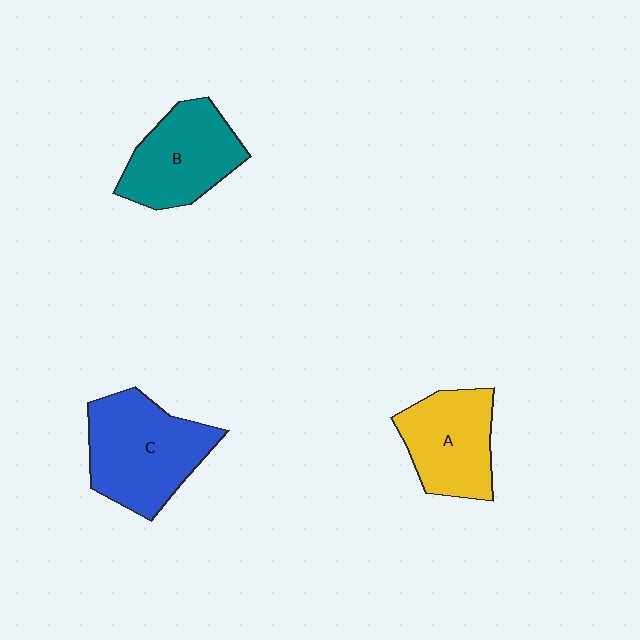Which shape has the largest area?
Shape C (blue).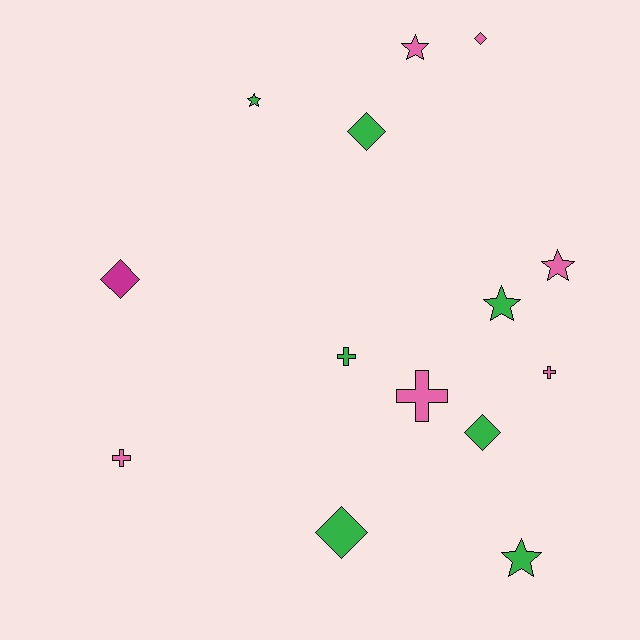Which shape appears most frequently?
Diamond, with 5 objects.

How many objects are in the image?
There are 14 objects.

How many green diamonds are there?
There are 3 green diamonds.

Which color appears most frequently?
Green, with 7 objects.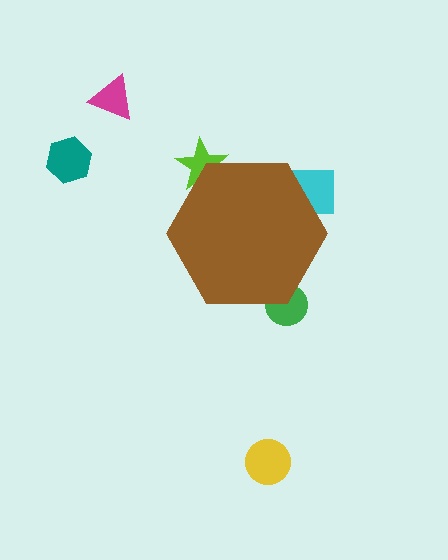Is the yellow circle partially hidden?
No, the yellow circle is fully visible.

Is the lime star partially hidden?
Yes, the lime star is partially hidden behind the brown hexagon.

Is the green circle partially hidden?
Yes, the green circle is partially hidden behind the brown hexagon.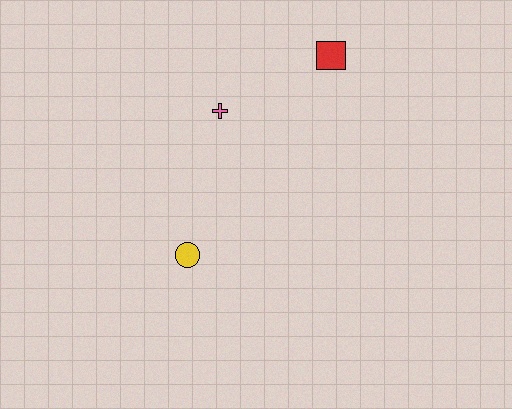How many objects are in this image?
There are 3 objects.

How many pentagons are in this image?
There are no pentagons.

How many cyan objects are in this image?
There are no cyan objects.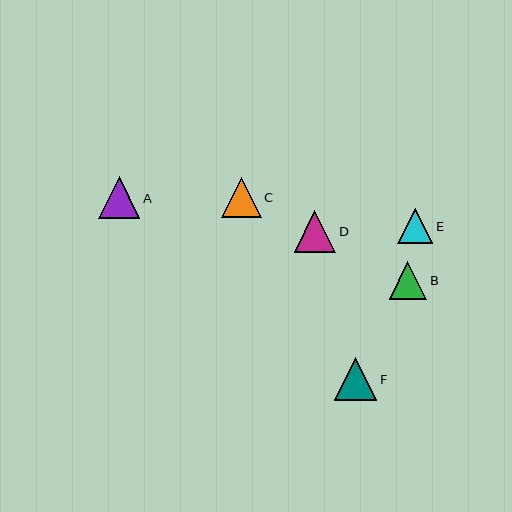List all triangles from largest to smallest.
From largest to smallest: F, A, D, C, B, E.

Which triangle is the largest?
Triangle F is the largest with a size of approximately 42 pixels.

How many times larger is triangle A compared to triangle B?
Triangle A is approximately 1.1 times the size of triangle B.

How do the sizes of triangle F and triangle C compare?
Triangle F and triangle C are approximately the same size.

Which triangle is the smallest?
Triangle E is the smallest with a size of approximately 35 pixels.